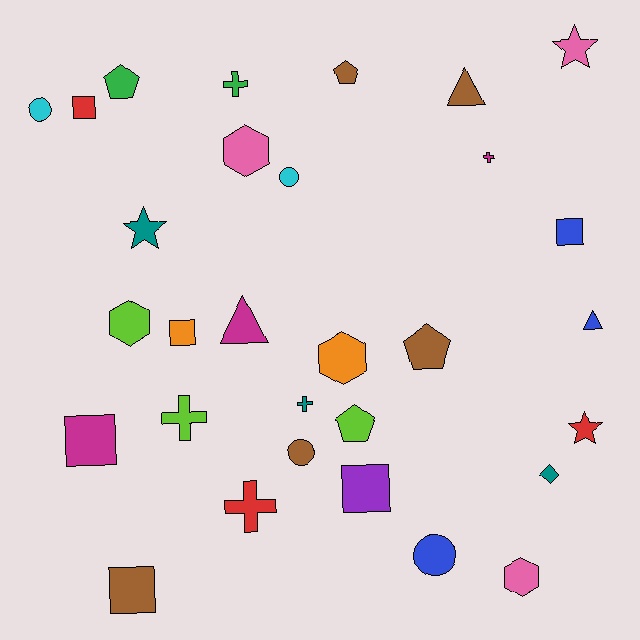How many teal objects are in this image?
There are 3 teal objects.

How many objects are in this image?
There are 30 objects.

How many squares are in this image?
There are 6 squares.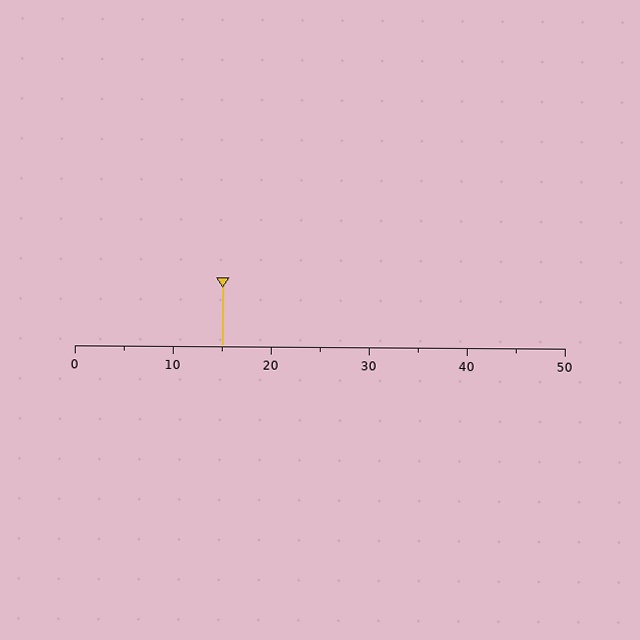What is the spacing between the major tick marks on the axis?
The major ticks are spaced 10 apart.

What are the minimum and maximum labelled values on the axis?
The axis runs from 0 to 50.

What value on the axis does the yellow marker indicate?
The marker indicates approximately 15.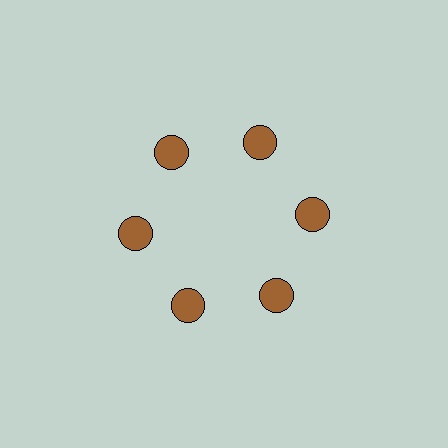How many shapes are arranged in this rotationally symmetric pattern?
There are 6 shapes, arranged in 6 groups of 1.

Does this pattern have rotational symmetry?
Yes, this pattern has 6-fold rotational symmetry. It looks the same after rotating 60 degrees around the center.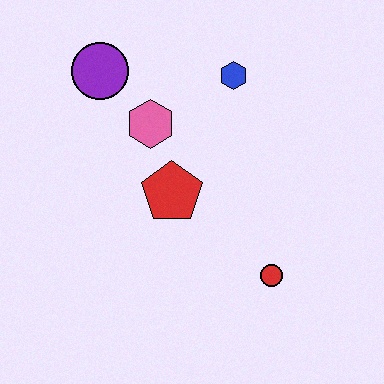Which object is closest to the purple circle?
The pink hexagon is closest to the purple circle.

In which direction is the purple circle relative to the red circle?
The purple circle is above the red circle.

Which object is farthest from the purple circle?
The red circle is farthest from the purple circle.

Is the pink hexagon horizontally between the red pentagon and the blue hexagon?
No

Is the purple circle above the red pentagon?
Yes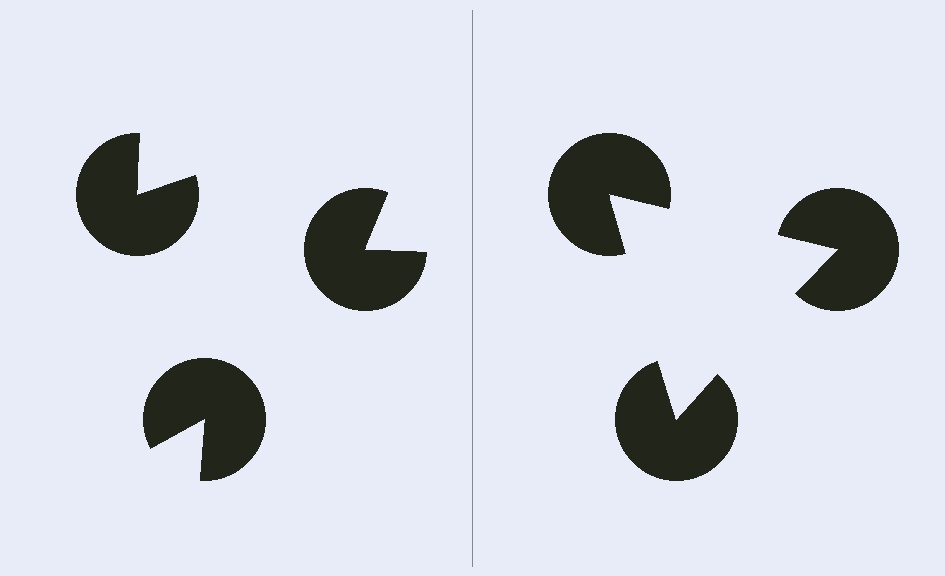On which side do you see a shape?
An illusory triangle appears on the right side. On the left side the wedge cuts are rotated, so no coherent shape forms.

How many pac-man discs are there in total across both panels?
6 — 3 on each side.